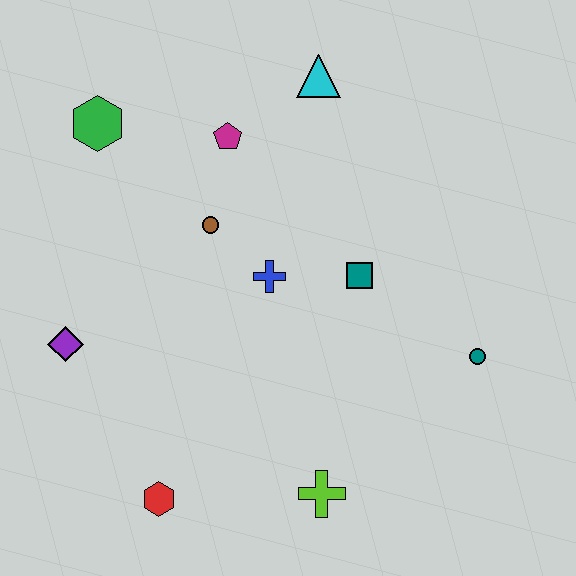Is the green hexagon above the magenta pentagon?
Yes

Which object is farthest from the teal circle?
The green hexagon is farthest from the teal circle.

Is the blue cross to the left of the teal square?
Yes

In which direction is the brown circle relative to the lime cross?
The brown circle is above the lime cross.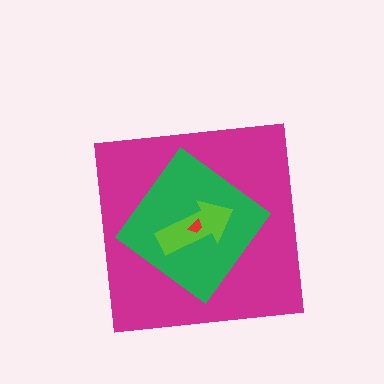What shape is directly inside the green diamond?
The lime arrow.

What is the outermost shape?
The magenta square.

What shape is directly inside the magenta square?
The green diamond.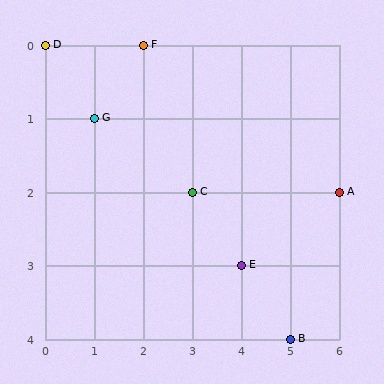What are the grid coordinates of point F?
Point F is at grid coordinates (2, 0).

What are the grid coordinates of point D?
Point D is at grid coordinates (0, 0).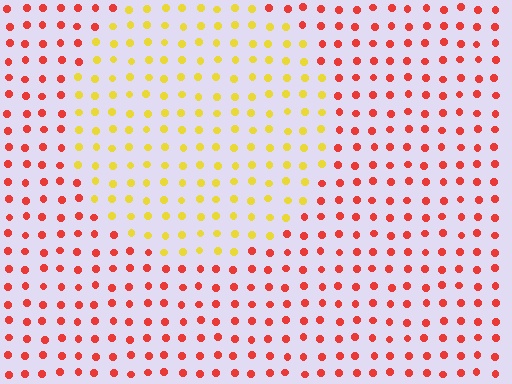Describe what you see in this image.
The image is filled with small red elements in a uniform arrangement. A circle-shaped region is visible where the elements are tinted to a slightly different hue, forming a subtle color boundary.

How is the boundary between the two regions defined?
The boundary is defined purely by a slight shift in hue (about 53 degrees). Spacing, size, and orientation are identical on both sides.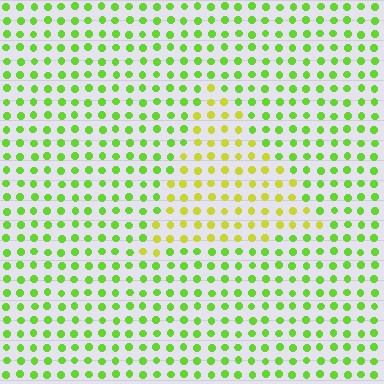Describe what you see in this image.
The image is filled with small lime elements in a uniform arrangement. A triangle-shaped region is visible where the elements are tinted to a slightly different hue, forming a subtle color boundary.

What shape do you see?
I see a triangle.